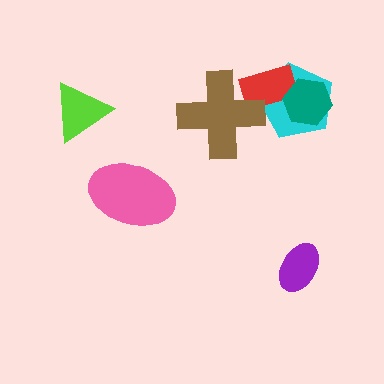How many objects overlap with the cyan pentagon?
2 objects overlap with the cyan pentagon.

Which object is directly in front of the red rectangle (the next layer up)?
The teal hexagon is directly in front of the red rectangle.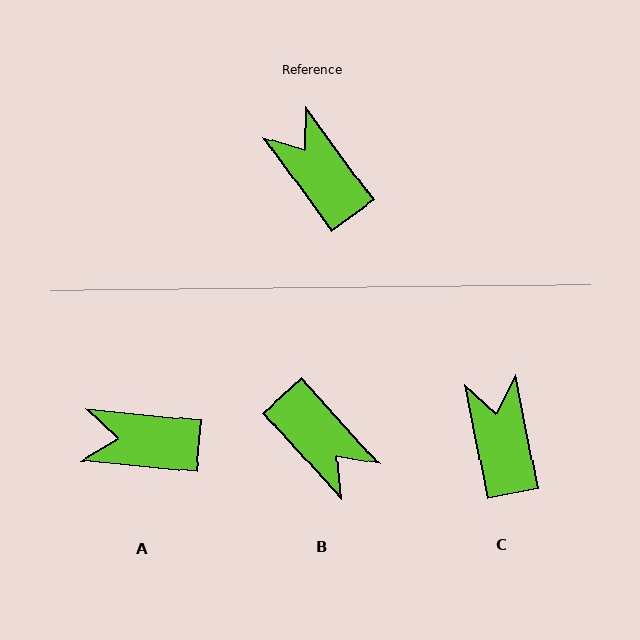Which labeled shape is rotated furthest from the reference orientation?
B, about 174 degrees away.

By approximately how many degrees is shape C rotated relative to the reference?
Approximately 25 degrees clockwise.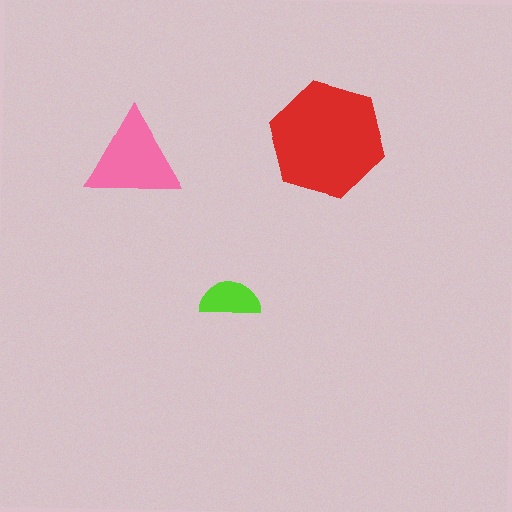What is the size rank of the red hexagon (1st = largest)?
1st.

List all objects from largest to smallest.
The red hexagon, the pink triangle, the lime semicircle.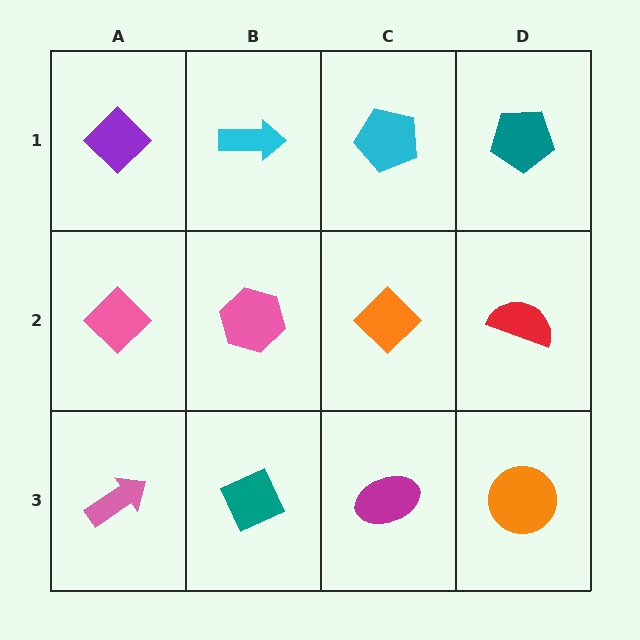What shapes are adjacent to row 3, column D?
A red semicircle (row 2, column D), a magenta ellipse (row 3, column C).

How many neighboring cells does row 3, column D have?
2.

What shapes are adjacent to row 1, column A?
A pink diamond (row 2, column A), a cyan arrow (row 1, column B).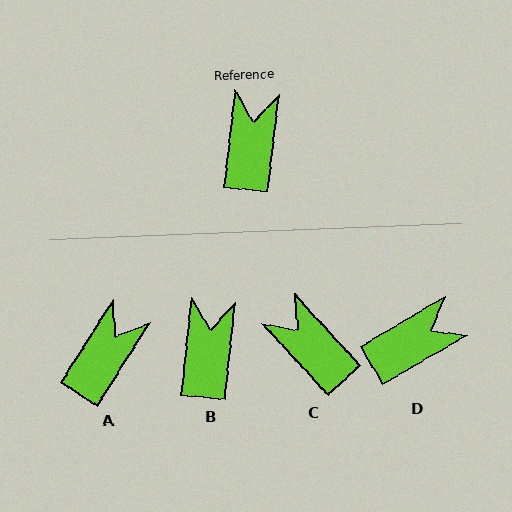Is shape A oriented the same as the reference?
No, it is off by about 26 degrees.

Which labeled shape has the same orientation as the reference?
B.